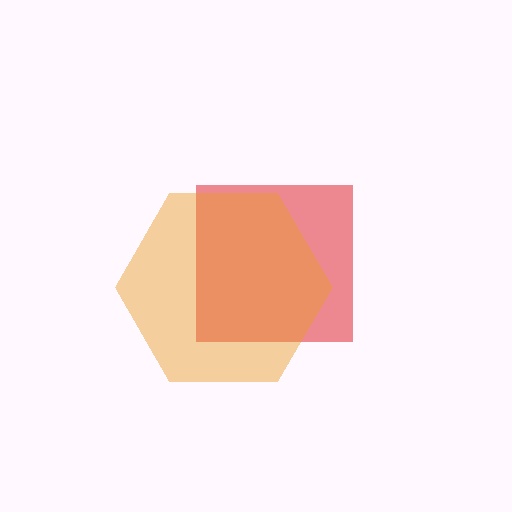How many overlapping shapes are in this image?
There are 2 overlapping shapes in the image.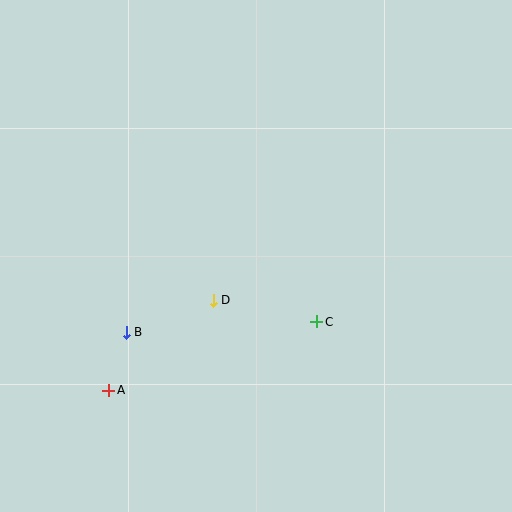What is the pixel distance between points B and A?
The distance between B and A is 61 pixels.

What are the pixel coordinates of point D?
Point D is at (213, 301).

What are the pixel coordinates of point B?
Point B is at (126, 332).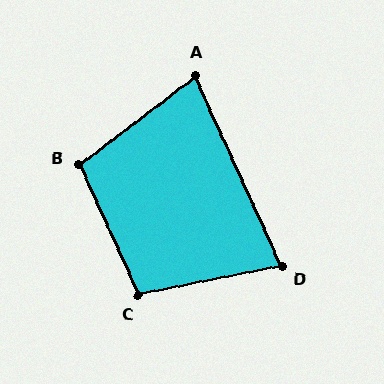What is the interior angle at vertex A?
Approximately 77 degrees (acute).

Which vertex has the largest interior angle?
B, at approximately 103 degrees.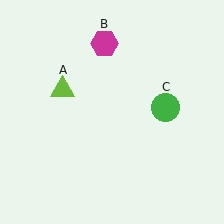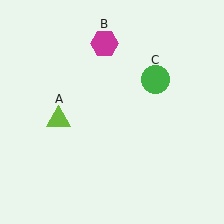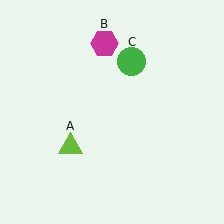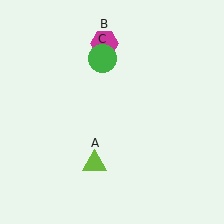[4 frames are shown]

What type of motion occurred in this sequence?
The lime triangle (object A), green circle (object C) rotated counterclockwise around the center of the scene.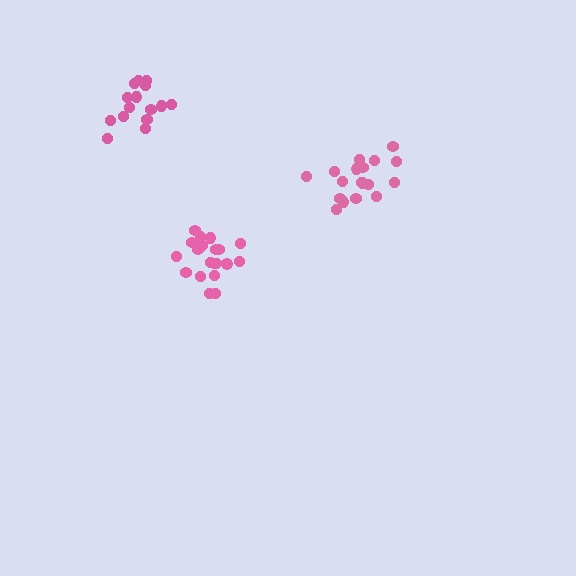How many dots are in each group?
Group 1: 15 dots, Group 2: 18 dots, Group 3: 20 dots (53 total).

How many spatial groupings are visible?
There are 3 spatial groupings.